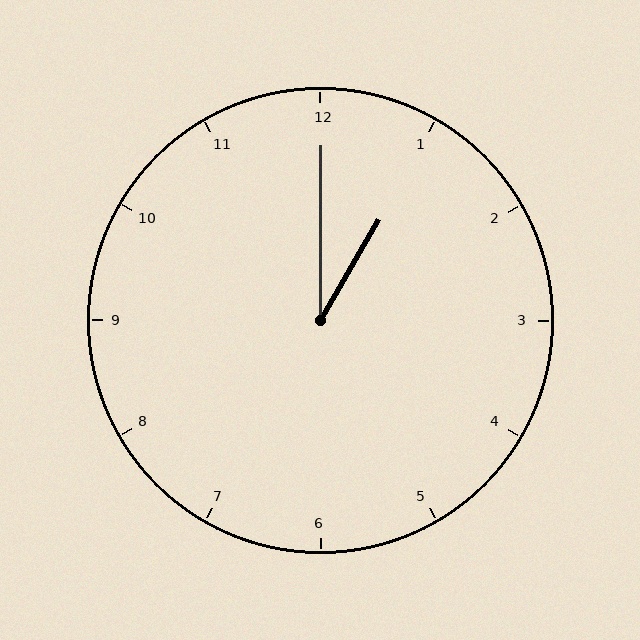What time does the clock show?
1:00.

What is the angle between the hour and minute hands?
Approximately 30 degrees.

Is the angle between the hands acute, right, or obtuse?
It is acute.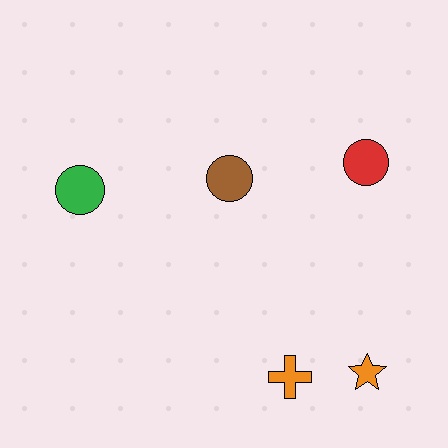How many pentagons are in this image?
There are no pentagons.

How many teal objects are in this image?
There are no teal objects.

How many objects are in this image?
There are 5 objects.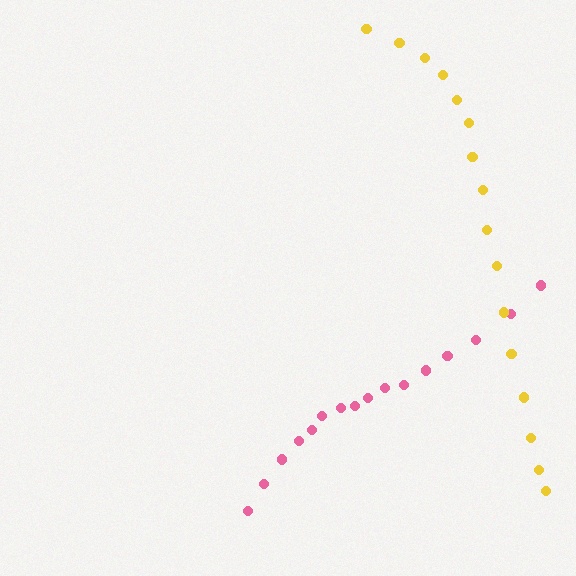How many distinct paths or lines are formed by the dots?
There are 2 distinct paths.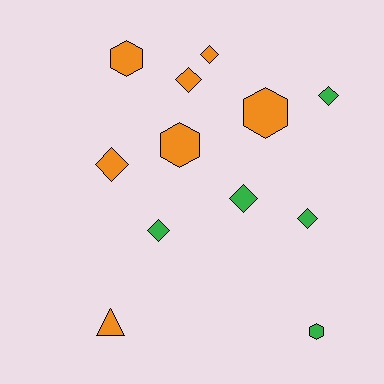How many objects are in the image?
There are 12 objects.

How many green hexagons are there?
There is 1 green hexagon.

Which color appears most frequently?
Orange, with 7 objects.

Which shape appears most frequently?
Diamond, with 7 objects.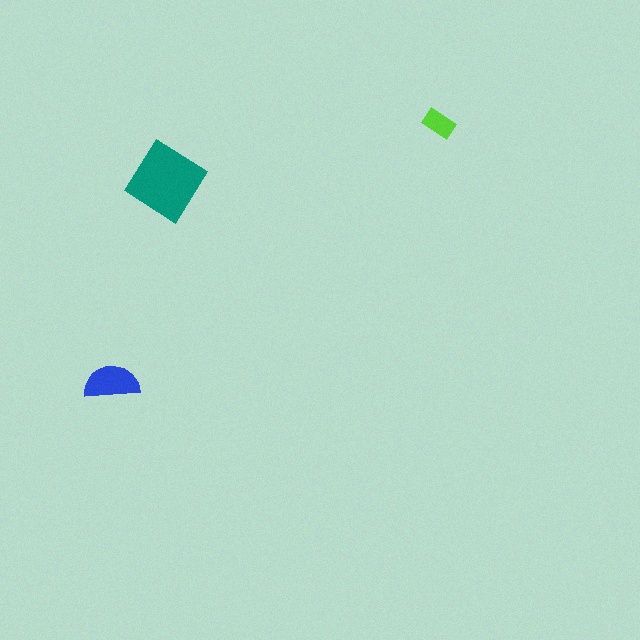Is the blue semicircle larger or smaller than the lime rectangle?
Larger.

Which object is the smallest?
The lime rectangle.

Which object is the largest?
The teal diamond.